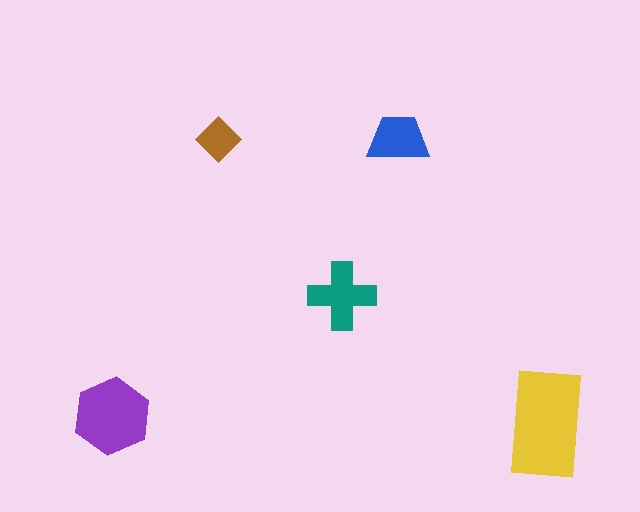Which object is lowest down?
The yellow rectangle is bottommost.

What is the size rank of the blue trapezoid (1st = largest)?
4th.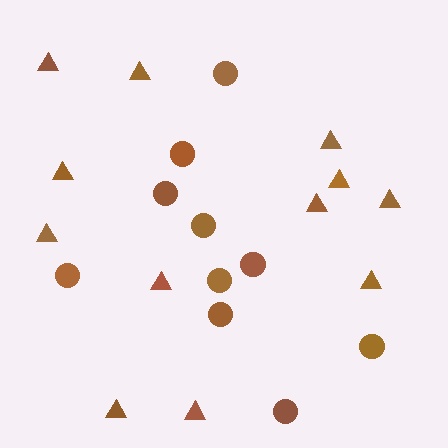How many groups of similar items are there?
There are 2 groups: one group of triangles (12) and one group of circles (10).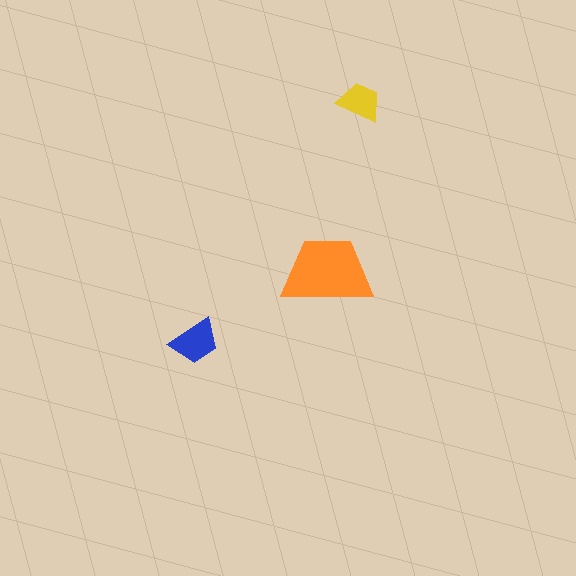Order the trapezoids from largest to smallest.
the orange one, the blue one, the yellow one.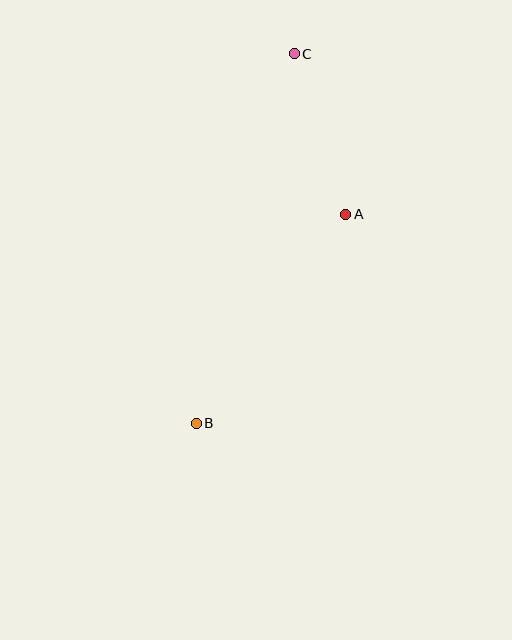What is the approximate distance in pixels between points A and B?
The distance between A and B is approximately 257 pixels.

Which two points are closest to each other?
Points A and C are closest to each other.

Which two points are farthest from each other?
Points B and C are farthest from each other.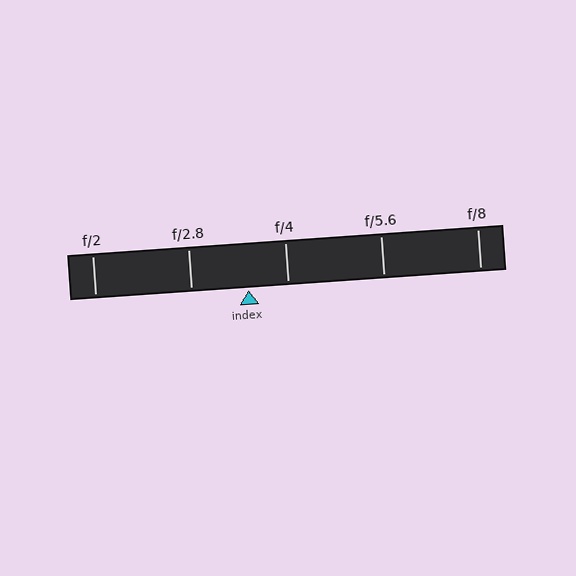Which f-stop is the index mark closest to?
The index mark is closest to f/4.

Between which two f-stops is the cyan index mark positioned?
The index mark is between f/2.8 and f/4.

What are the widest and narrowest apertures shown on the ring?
The widest aperture shown is f/2 and the narrowest is f/8.